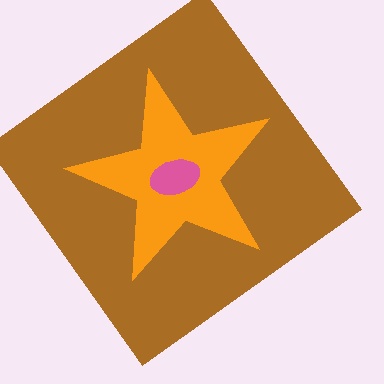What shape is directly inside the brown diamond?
The orange star.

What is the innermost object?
The pink ellipse.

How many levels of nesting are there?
3.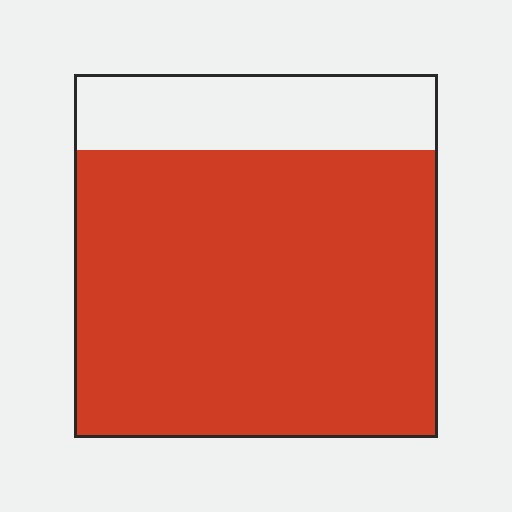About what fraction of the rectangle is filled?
About four fifths (4/5).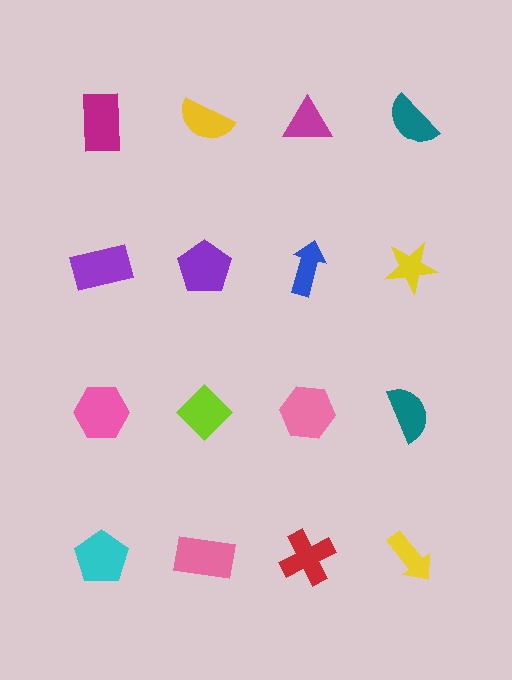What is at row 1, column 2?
A yellow semicircle.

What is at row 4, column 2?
A pink rectangle.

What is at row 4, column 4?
A yellow arrow.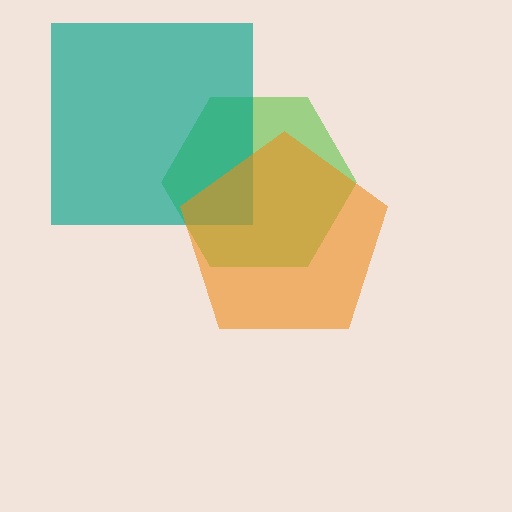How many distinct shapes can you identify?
There are 3 distinct shapes: a lime hexagon, a teal square, an orange pentagon.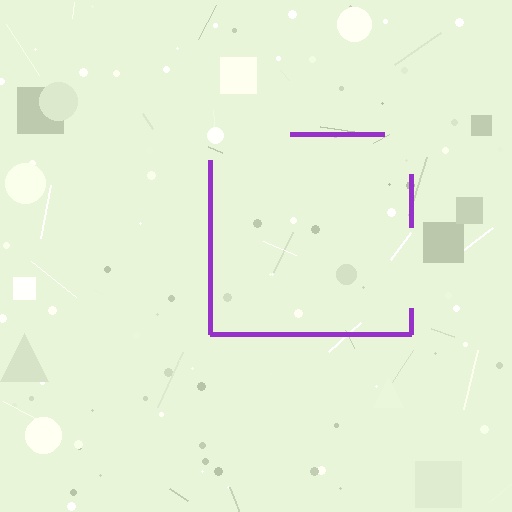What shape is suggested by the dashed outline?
The dashed outline suggests a square.